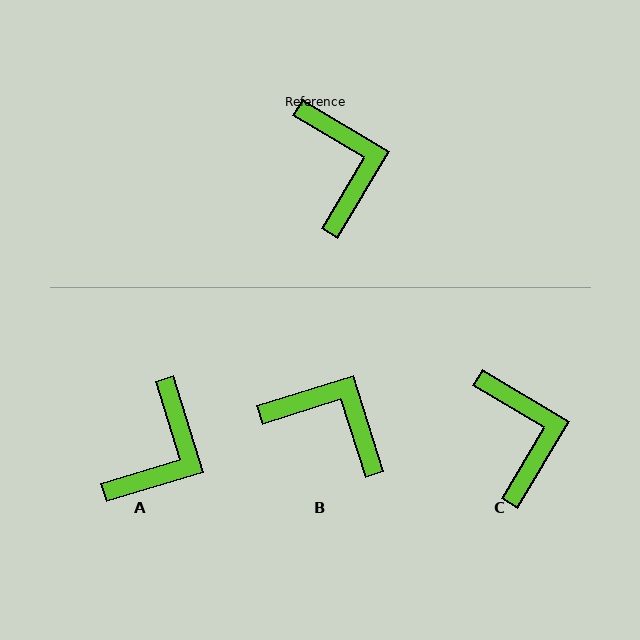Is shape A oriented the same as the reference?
No, it is off by about 43 degrees.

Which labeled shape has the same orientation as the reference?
C.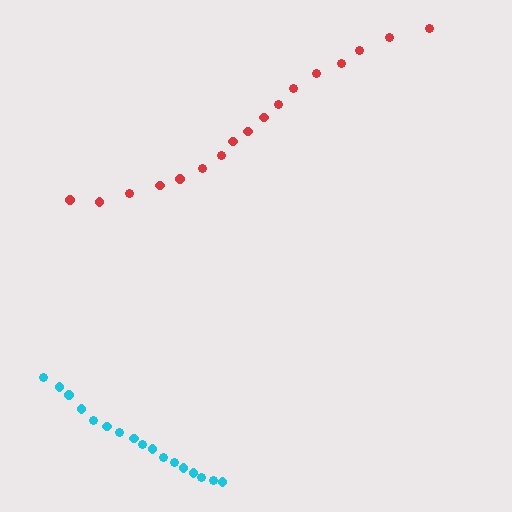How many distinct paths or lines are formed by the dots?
There are 2 distinct paths.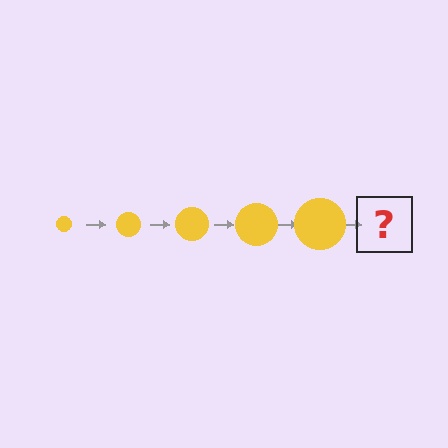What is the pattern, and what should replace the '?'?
The pattern is that the circle gets progressively larger each step. The '?' should be a yellow circle, larger than the previous one.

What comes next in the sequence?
The next element should be a yellow circle, larger than the previous one.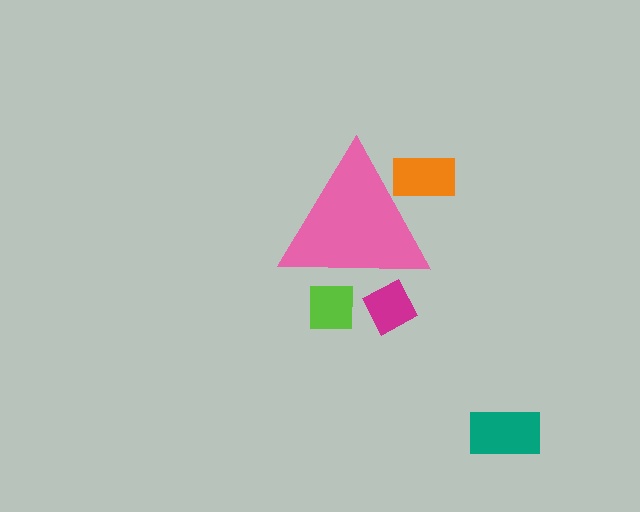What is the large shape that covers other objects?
A pink triangle.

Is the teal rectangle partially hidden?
No, the teal rectangle is fully visible.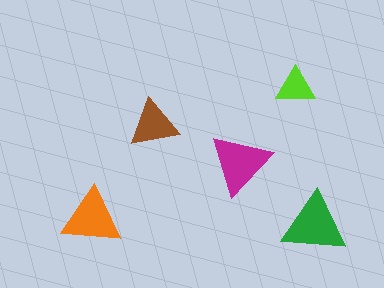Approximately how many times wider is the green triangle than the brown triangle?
About 1.5 times wider.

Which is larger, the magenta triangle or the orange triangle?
The magenta one.